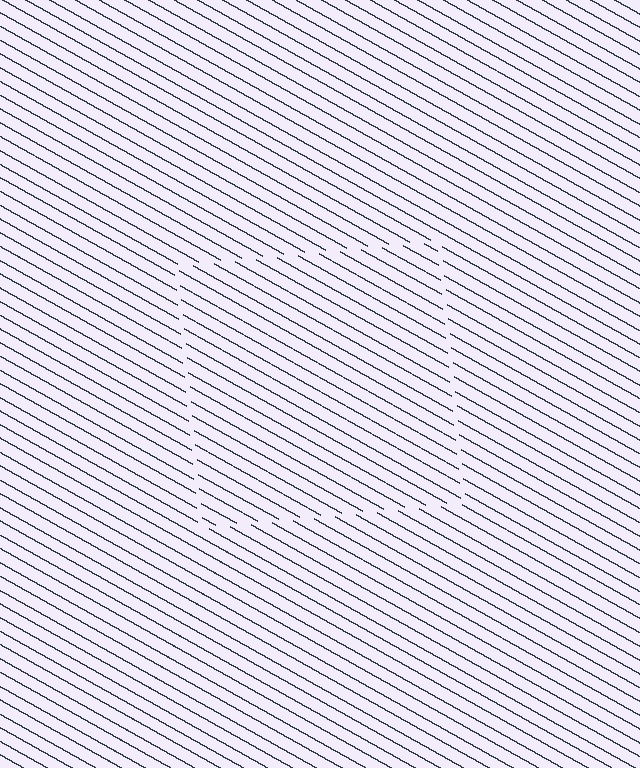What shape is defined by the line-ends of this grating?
An illusory square. The interior of the shape contains the same grating, shifted by half a period — the contour is defined by the phase discontinuity where line-ends from the inner and outer gratings abut.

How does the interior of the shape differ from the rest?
The interior of the shape contains the same grating, shifted by half a period — the contour is defined by the phase discontinuity where line-ends from the inner and outer gratings abut.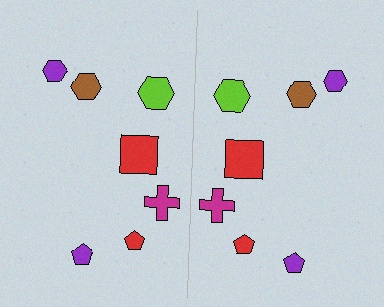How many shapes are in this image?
There are 14 shapes in this image.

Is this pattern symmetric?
Yes, this pattern has bilateral (reflection) symmetry.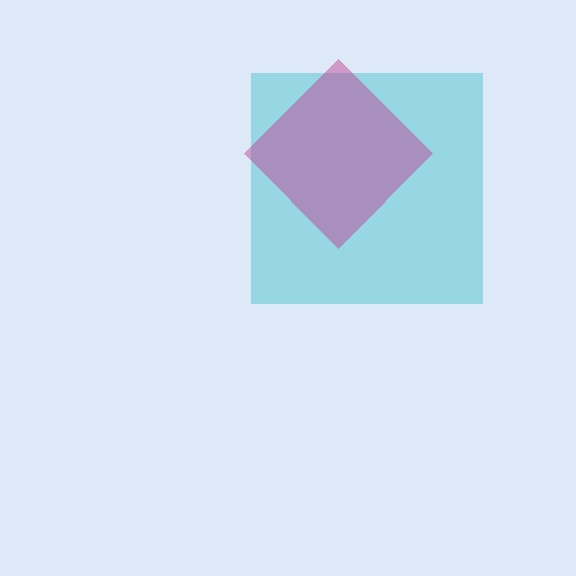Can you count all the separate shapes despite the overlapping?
Yes, there are 2 separate shapes.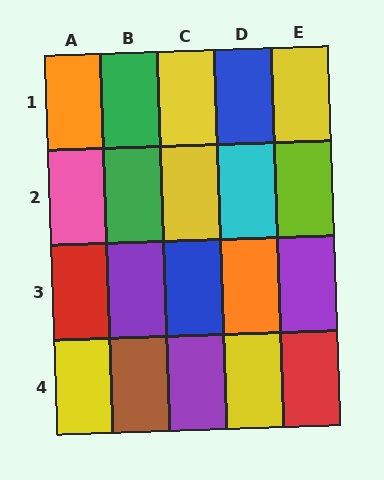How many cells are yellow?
5 cells are yellow.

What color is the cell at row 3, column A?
Red.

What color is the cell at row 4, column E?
Red.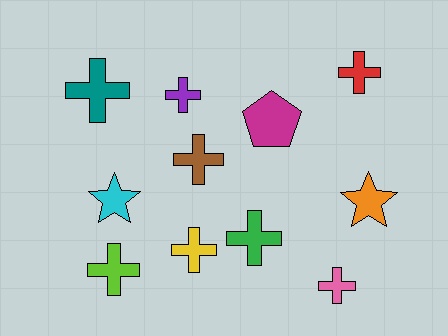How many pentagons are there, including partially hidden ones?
There is 1 pentagon.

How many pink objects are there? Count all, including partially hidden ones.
There is 1 pink object.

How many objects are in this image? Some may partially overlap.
There are 11 objects.